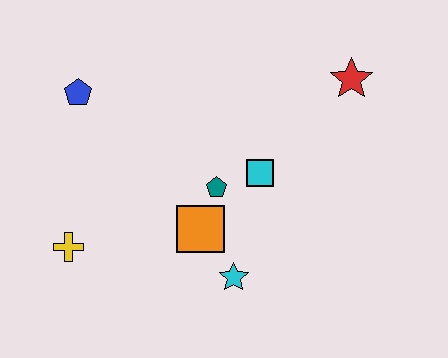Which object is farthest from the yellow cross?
The red star is farthest from the yellow cross.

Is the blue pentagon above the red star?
No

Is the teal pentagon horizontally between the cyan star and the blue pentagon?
Yes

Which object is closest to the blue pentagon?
The yellow cross is closest to the blue pentagon.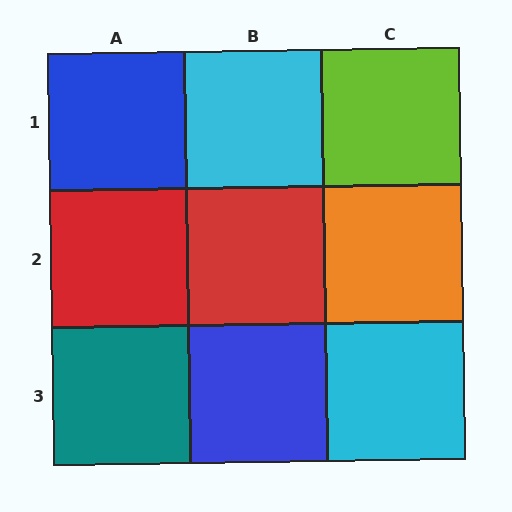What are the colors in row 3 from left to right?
Teal, blue, cyan.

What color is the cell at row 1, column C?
Lime.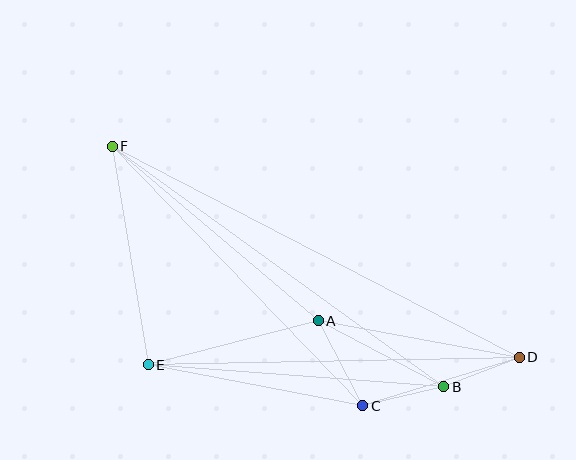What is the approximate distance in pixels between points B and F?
The distance between B and F is approximately 410 pixels.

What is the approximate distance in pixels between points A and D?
The distance between A and D is approximately 204 pixels.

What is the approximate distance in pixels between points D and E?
The distance between D and E is approximately 371 pixels.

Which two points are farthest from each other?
Points D and F are farthest from each other.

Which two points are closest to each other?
Points B and D are closest to each other.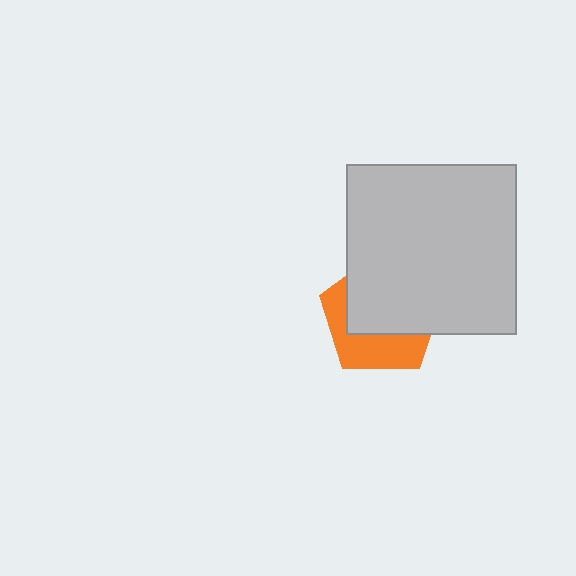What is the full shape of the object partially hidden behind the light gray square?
The partially hidden object is an orange pentagon.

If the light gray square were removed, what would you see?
You would see the complete orange pentagon.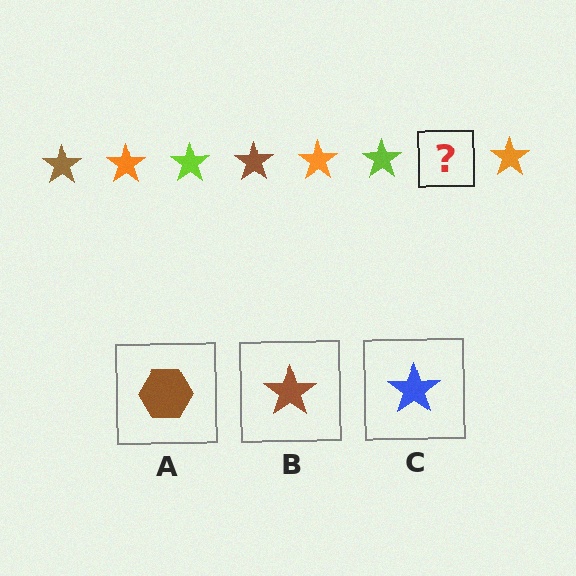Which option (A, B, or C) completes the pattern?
B.